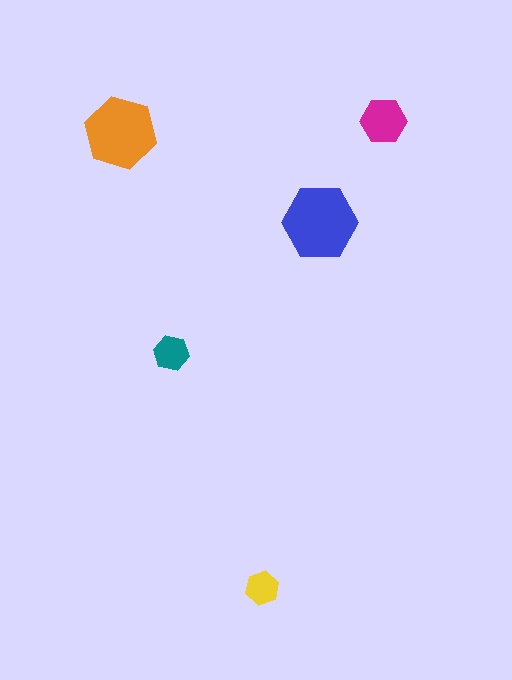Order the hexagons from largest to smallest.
the blue one, the orange one, the magenta one, the teal one, the yellow one.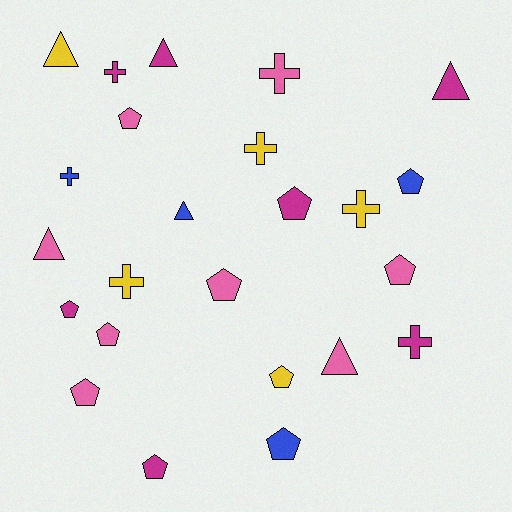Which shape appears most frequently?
Pentagon, with 11 objects.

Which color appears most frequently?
Pink, with 8 objects.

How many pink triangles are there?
There are 2 pink triangles.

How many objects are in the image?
There are 24 objects.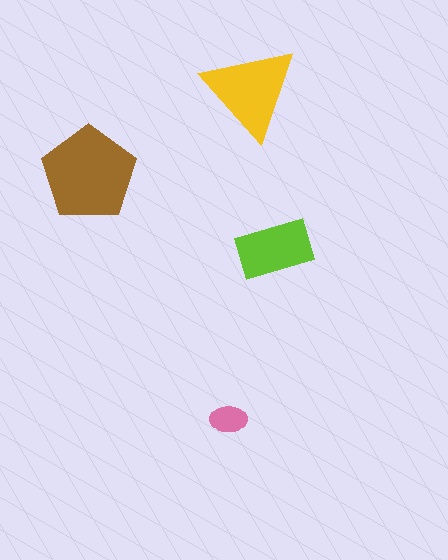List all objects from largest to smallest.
The brown pentagon, the yellow triangle, the lime rectangle, the pink ellipse.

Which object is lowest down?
The pink ellipse is bottommost.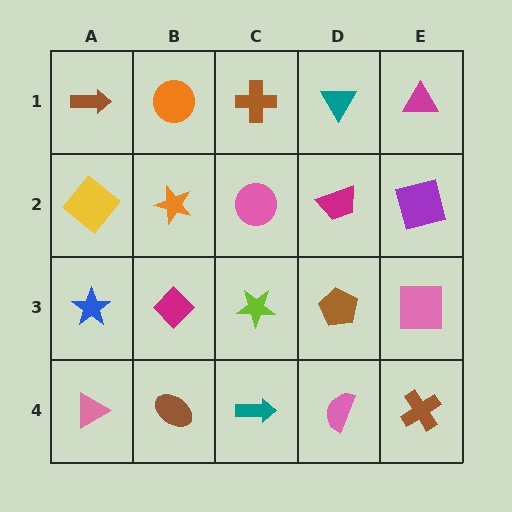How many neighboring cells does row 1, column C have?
3.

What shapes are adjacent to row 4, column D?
A brown pentagon (row 3, column D), a teal arrow (row 4, column C), a brown cross (row 4, column E).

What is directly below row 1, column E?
A purple square.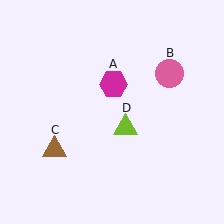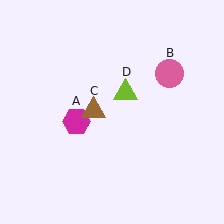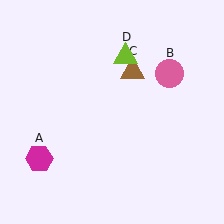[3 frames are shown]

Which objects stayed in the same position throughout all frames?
Pink circle (object B) remained stationary.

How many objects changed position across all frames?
3 objects changed position: magenta hexagon (object A), brown triangle (object C), lime triangle (object D).